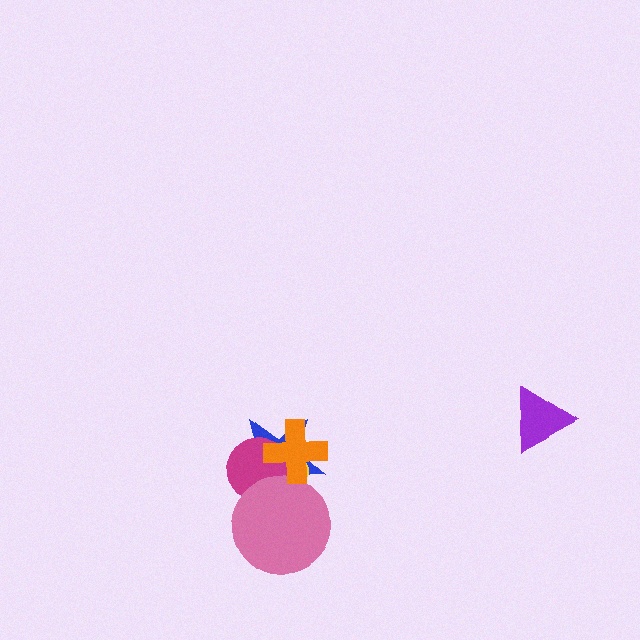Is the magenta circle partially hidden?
Yes, it is partially covered by another shape.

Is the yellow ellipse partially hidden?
Yes, it is partially covered by another shape.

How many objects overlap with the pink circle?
3 objects overlap with the pink circle.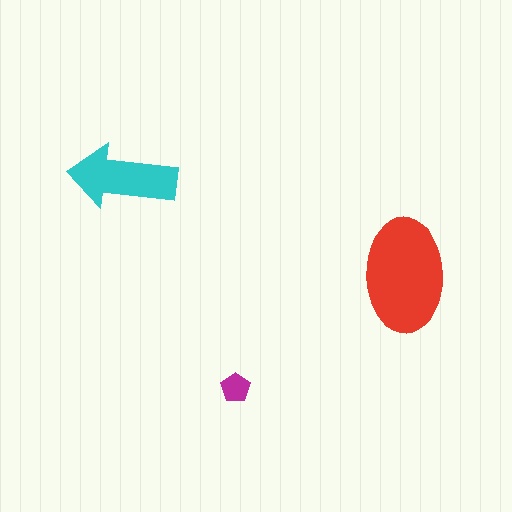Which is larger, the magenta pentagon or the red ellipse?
The red ellipse.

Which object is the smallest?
The magenta pentagon.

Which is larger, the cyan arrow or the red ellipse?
The red ellipse.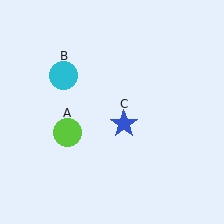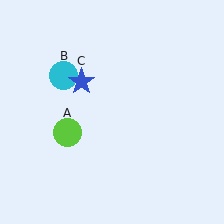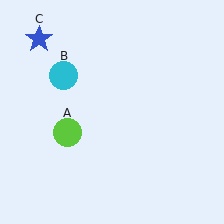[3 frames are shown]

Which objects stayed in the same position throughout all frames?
Lime circle (object A) and cyan circle (object B) remained stationary.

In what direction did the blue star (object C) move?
The blue star (object C) moved up and to the left.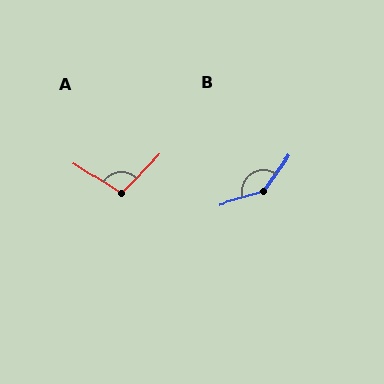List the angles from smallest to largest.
A (103°), B (141°).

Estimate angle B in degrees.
Approximately 141 degrees.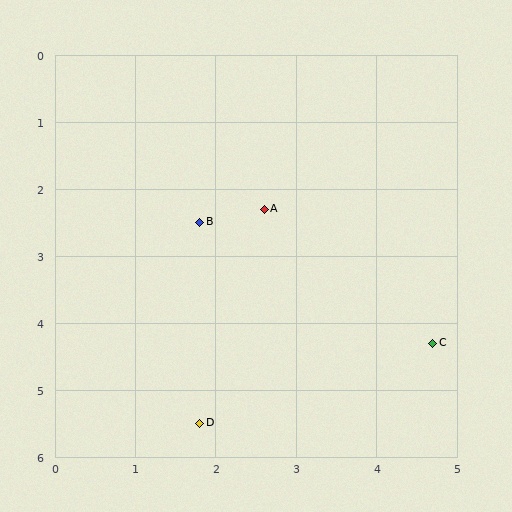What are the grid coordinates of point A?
Point A is at approximately (2.6, 2.3).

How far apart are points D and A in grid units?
Points D and A are about 3.3 grid units apart.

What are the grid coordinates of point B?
Point B is at approximately (1.8, 2.5).